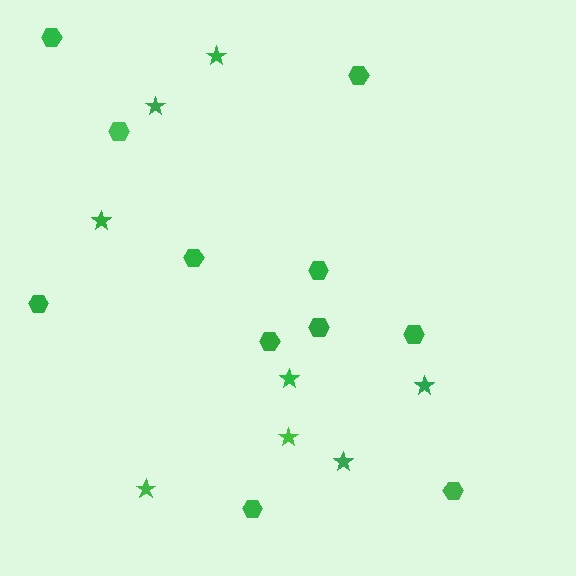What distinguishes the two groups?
There are 2 groups: one group of stars (8) and one group of hexagons (11).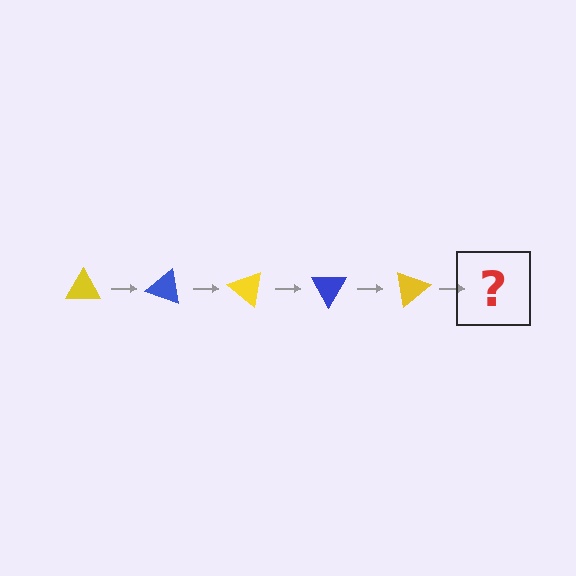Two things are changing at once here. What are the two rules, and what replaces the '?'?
The two rules are that it rotates 20 degrees each step and the color cycles through yellow and blue. The '?' should be a blue triangle, rotated 100 degrees from the start.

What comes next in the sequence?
The next element should be a blue triangle, rotated 100 degrees from the start.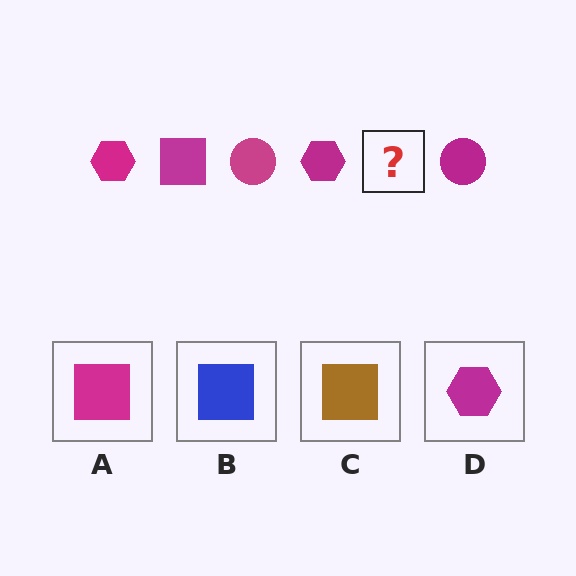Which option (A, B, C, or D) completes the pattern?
A.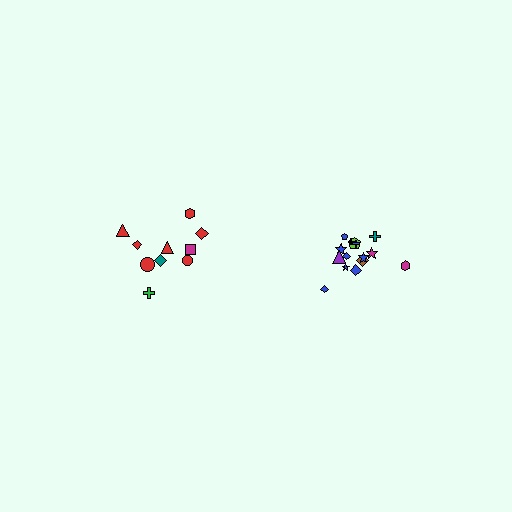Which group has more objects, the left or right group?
The right group.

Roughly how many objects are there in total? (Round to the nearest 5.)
Roughly 25 objects in total.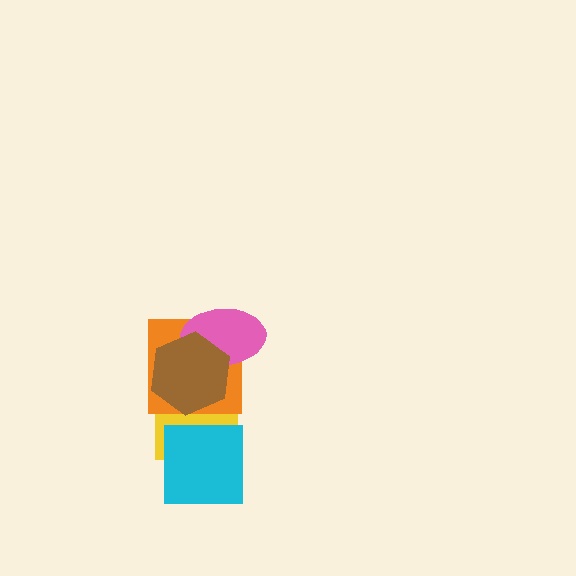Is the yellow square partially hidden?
Yes, it is partially covered by another shape.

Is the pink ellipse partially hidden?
Yes, it is partially covered by another shape.